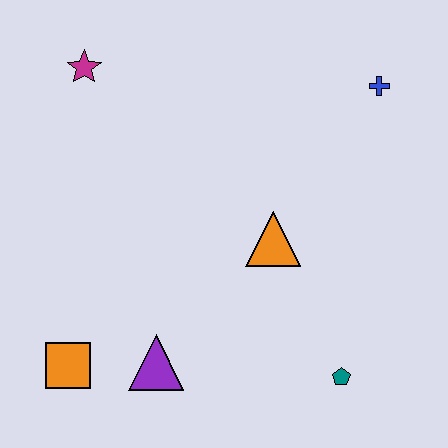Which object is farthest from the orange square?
The blue cross is farthest from the orange square.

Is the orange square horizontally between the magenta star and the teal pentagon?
No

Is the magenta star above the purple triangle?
Yes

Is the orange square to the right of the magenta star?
No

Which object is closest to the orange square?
The purple triangle is closest to the orange square.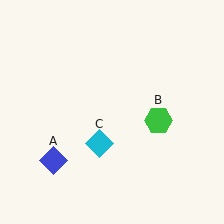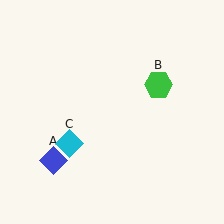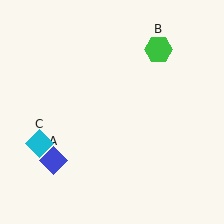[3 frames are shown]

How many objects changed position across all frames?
2 objects changed position: green hexagon (object B), cyan diamond (object C).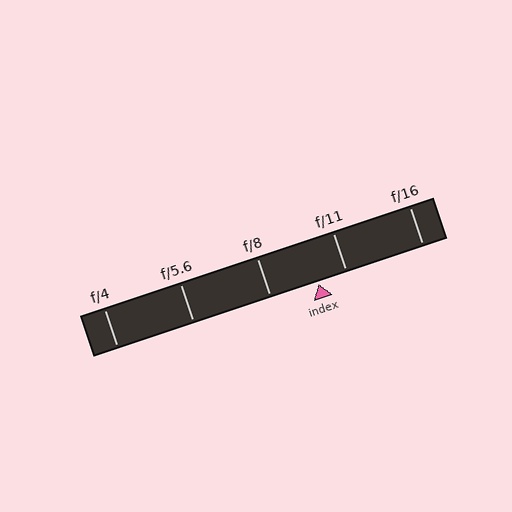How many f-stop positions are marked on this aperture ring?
There are 5 f-stop positions marked.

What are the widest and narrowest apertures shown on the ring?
The widest aperture shown is f/4 and the narrowest is f/16.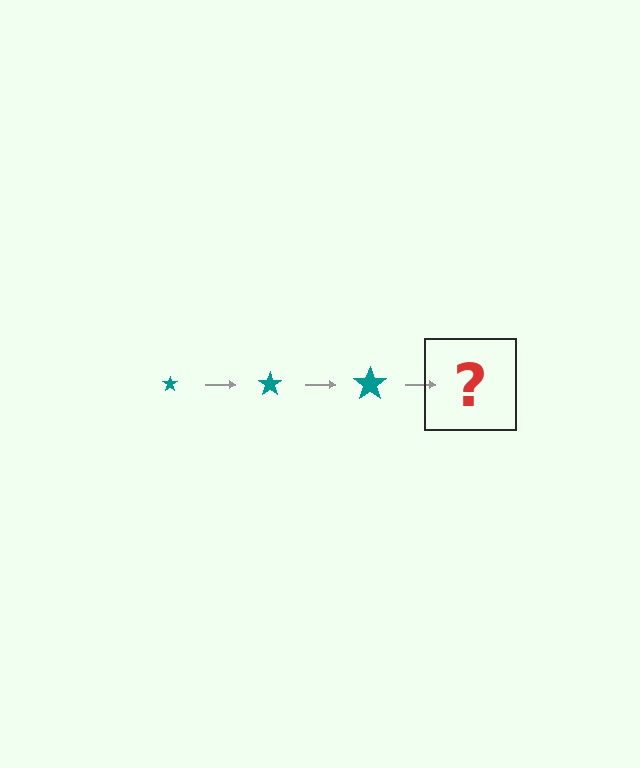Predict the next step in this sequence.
The next step is a teal star, larger than the previous one.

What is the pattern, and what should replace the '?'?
The pattern is that the star gets progressively larger each step. The '?' should be a teal star, larger than the previous one.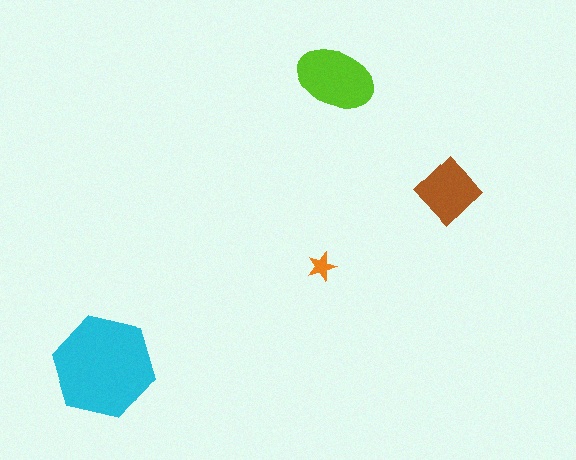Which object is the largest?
The cyan hexagon.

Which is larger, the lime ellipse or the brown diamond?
The lime ellipse.